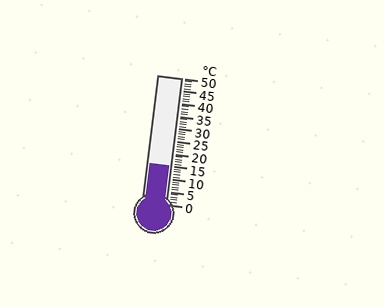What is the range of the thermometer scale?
The thermometer scale ranges from 0°C to 50°C.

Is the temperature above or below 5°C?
The temperature is above 5°C.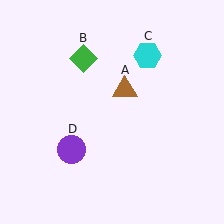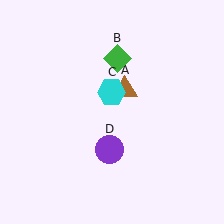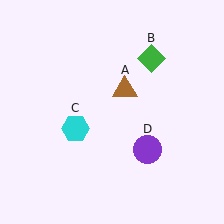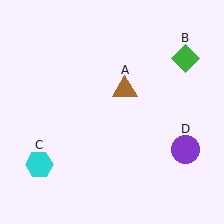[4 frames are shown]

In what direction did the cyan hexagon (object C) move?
The cyan hexagon (object C) moved down and to the left.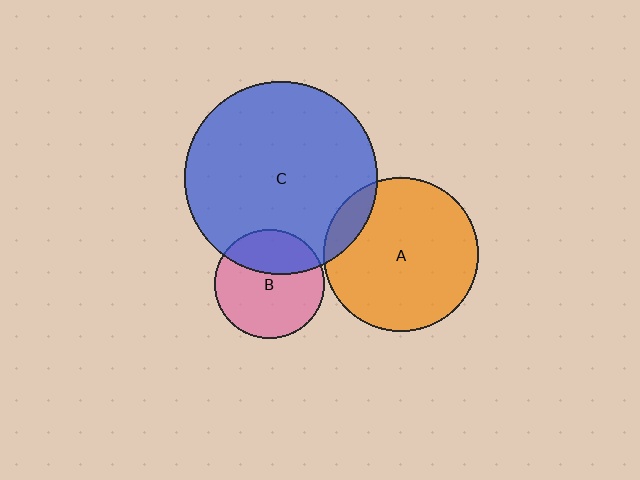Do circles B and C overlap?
Yes.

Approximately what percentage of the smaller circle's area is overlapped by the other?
Approximately 35%.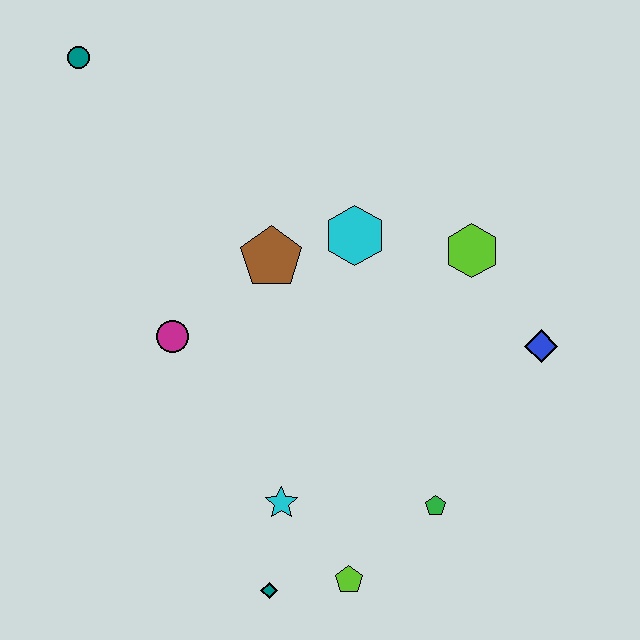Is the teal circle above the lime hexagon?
Yes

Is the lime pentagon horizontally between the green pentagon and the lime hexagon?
No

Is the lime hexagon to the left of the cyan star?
No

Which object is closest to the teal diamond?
The lime pentagon is closest to the teal diamond.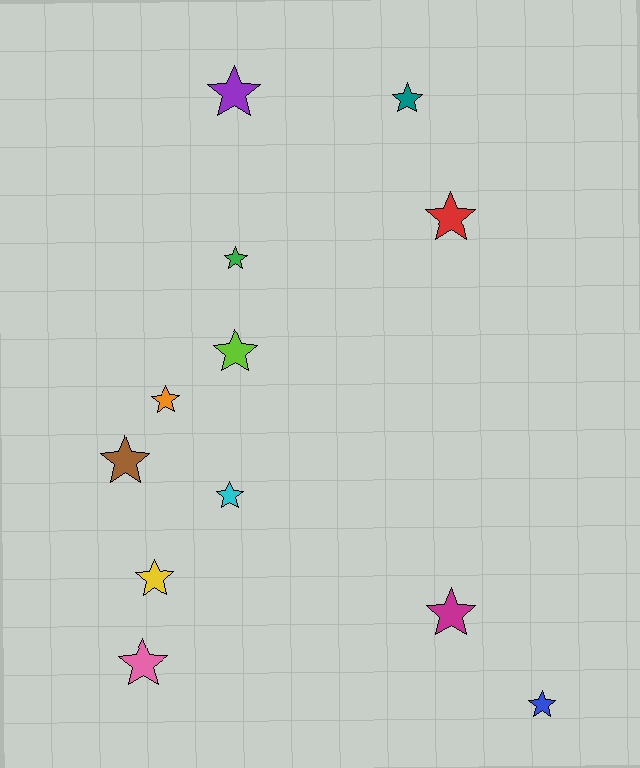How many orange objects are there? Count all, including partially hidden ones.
There is 1 orange object.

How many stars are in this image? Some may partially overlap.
There are 12 stars.